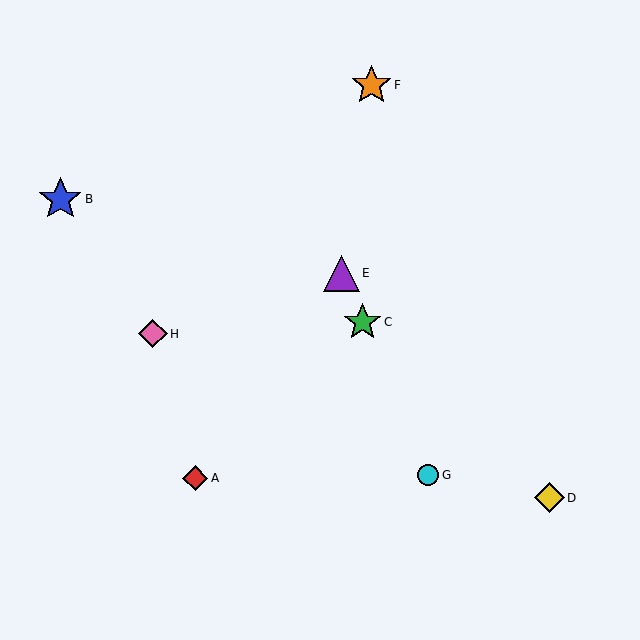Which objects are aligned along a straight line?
Objects C, E, G are aligned along a straight line.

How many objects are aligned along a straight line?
3 objects (C, E, G) are aligned along a straight line.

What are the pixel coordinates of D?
Object D is at (549, 498).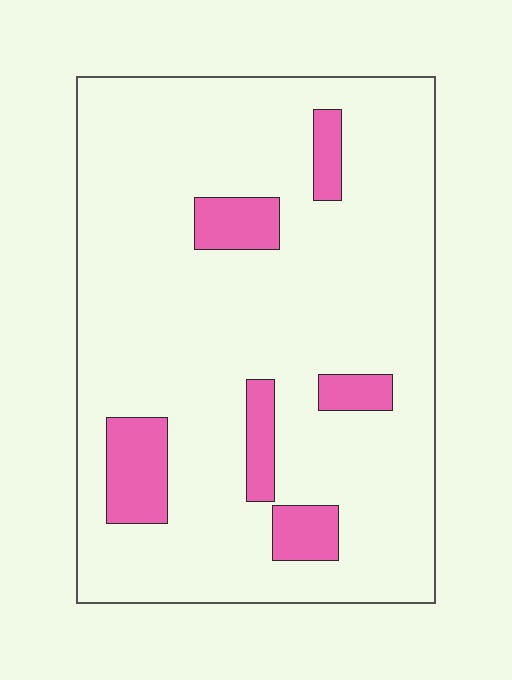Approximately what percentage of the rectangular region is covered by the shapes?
Approximately 15%.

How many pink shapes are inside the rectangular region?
6.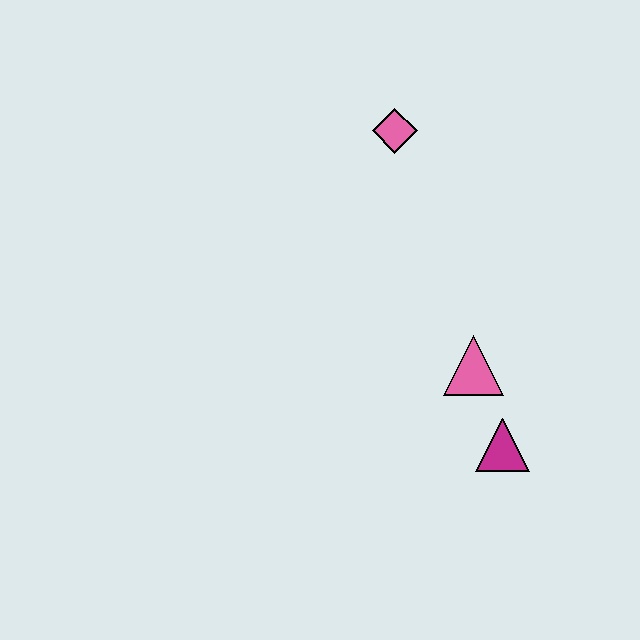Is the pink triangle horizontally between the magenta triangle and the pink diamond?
Yes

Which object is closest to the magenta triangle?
The pink triangle is closest to the magenta triangle.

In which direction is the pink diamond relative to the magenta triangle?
The pink diamond is above the magenta triangle.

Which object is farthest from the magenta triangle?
The pink diamond is farthest from the magenta triangle.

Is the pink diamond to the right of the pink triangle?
No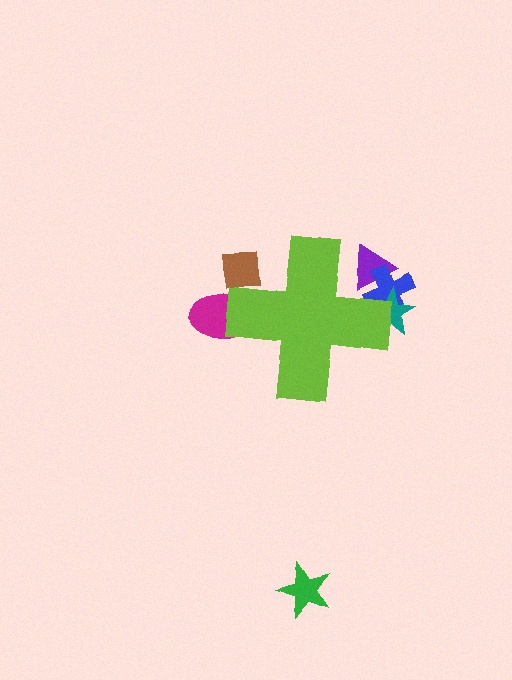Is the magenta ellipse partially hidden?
Yes, the magenta ellipse is partially hidden behind the lime cross.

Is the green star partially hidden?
No, the green star is fully visible.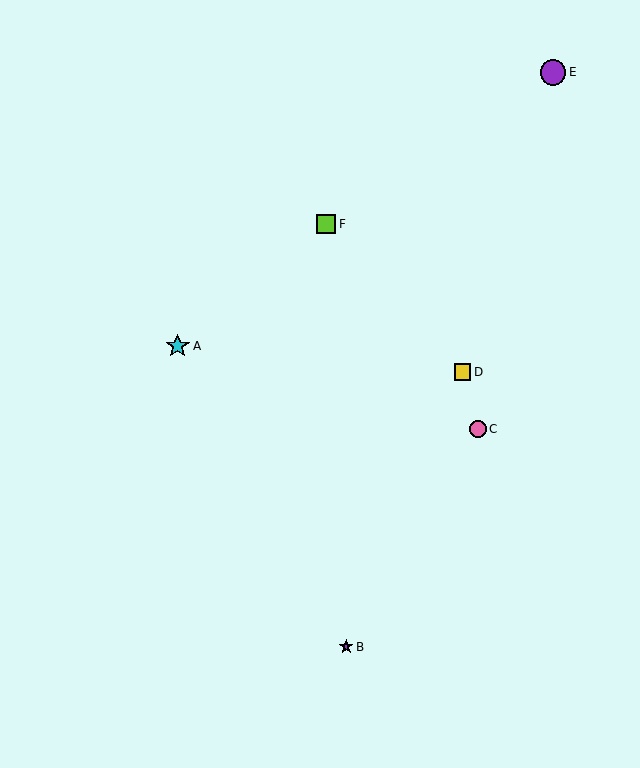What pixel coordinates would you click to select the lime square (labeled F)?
Click at (326, 224) to select the lime square F.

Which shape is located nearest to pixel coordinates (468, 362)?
The yellow square (labeled D) at (463, 372) is nearest to that location.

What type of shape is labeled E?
Shape E is a purple circle.